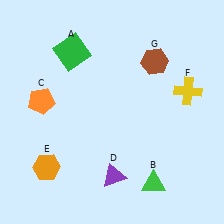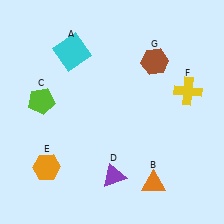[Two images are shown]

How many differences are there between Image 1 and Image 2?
There are 3 differences between the two images.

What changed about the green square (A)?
In Image 1, A is green. In Image 2, it changed to cyan.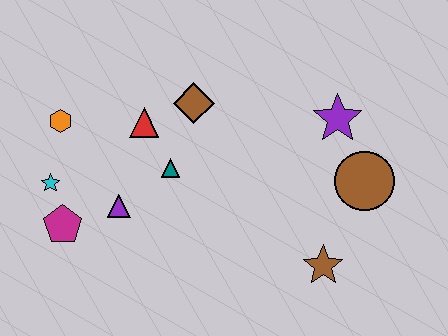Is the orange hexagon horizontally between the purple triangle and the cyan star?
Yes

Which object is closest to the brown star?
The brown circle is closest to the brown star.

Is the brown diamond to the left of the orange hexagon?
No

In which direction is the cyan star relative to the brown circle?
The cyan star is to the left of the brown circle.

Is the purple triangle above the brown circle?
No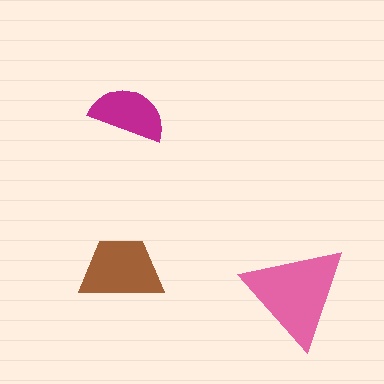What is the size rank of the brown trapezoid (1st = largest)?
2nd.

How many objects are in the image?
There are 3 objects in the image.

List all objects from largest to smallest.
The pink triangle, the brown trapezoid, the magenta semicircle.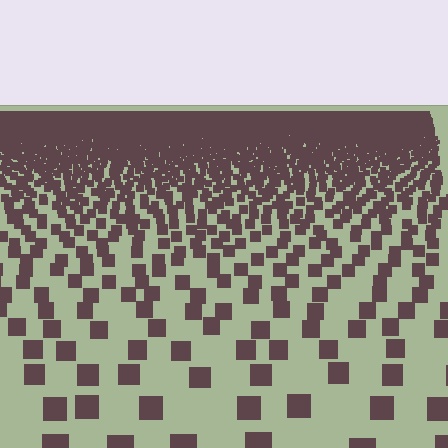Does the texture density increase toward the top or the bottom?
Density increases toward the top.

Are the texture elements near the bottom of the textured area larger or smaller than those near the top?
Larger. Near the bottom, elements are closer to the viewer and appear at a bigger on-screen size.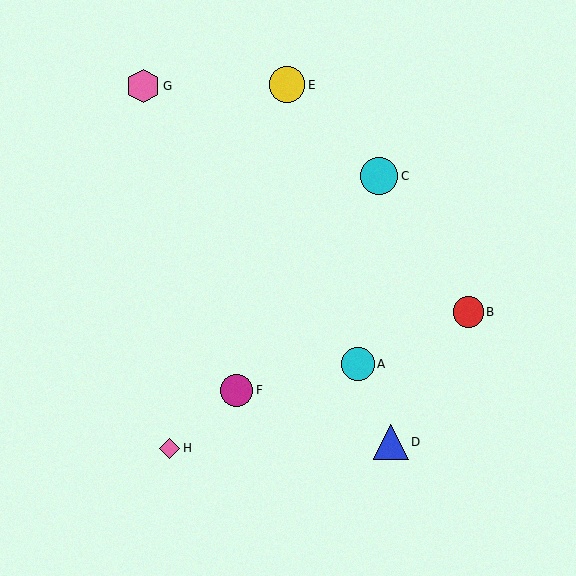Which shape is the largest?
The cyan circle (labeled C) is the largest.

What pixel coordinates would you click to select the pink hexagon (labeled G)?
Click at (144, 86) to select the pink hexagon G.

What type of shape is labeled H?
Shape H is a pink diamond.